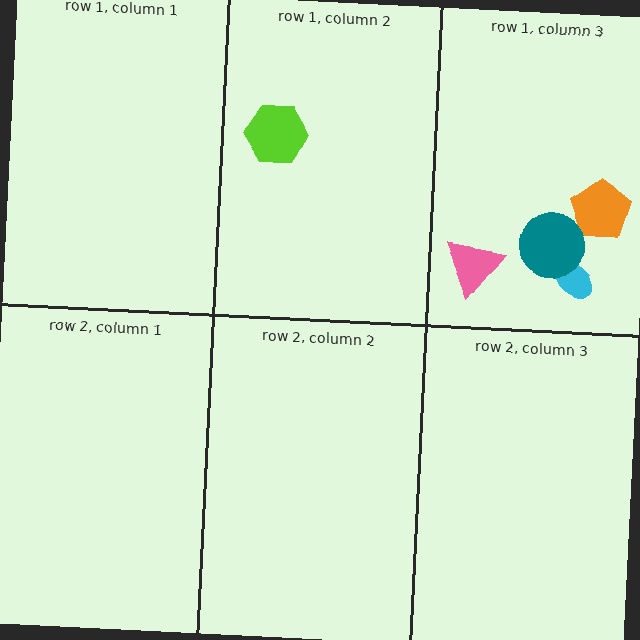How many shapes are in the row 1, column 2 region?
1.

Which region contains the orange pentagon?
The row 1, column 3 region.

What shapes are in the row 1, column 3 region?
The cyan ellipse, the pink triangle, the orange pentagon, the teal circle.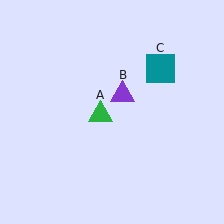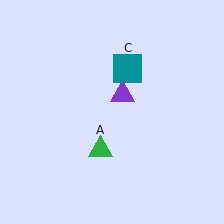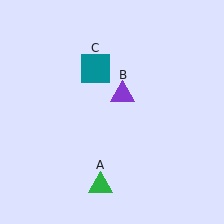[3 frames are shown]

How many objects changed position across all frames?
2 objects changed position: green triangle (object A), teal square (object C).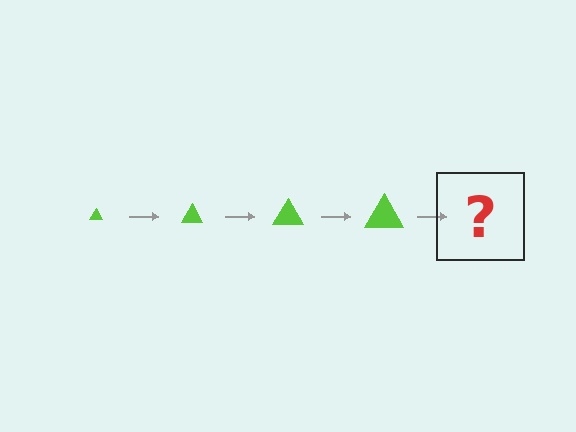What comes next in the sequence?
The next element should be a lime triangle, larger than the previous one.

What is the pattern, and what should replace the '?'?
The pattern is that the triangle gets progressively larger each step. The '?' should be a lime triangle, larger than the previous one.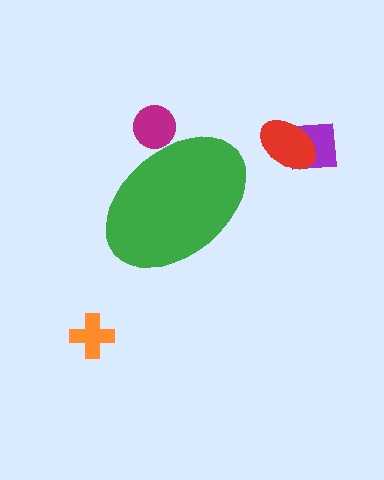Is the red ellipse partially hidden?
No, the red ellipse is fully visible.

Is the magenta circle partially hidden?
Yes, the magenta circle is partially hidden behind the green ellipse.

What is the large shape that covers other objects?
A green ellipse.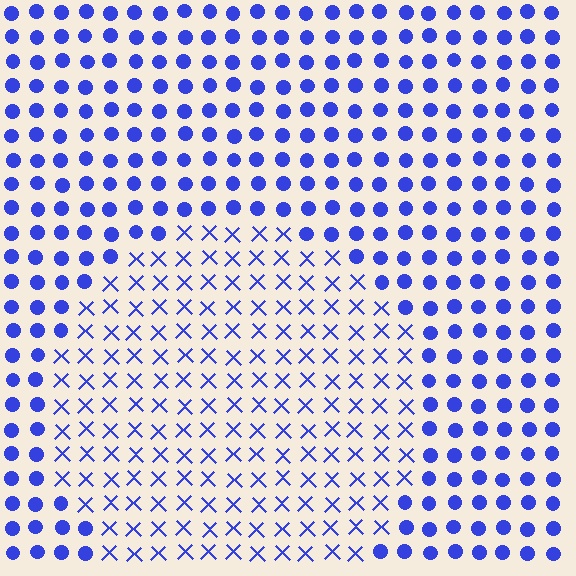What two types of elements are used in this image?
The image uses X marks inside the circle region and circles outside it.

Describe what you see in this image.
The image is filled with small blue elements arranged in a uniform grid. A circle-shaped region contains X marks, while the surrounding area contains circles. The boundary is defined purely by the change in element shape.